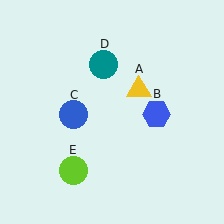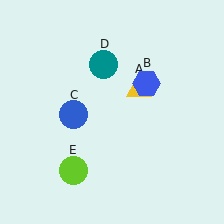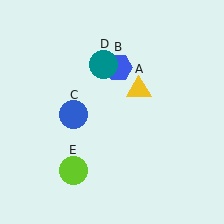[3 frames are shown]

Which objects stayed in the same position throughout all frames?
Yellow triangle (object A) and blue circle (object C) and teal circle (object D) and lime circle (object E) remained stationary.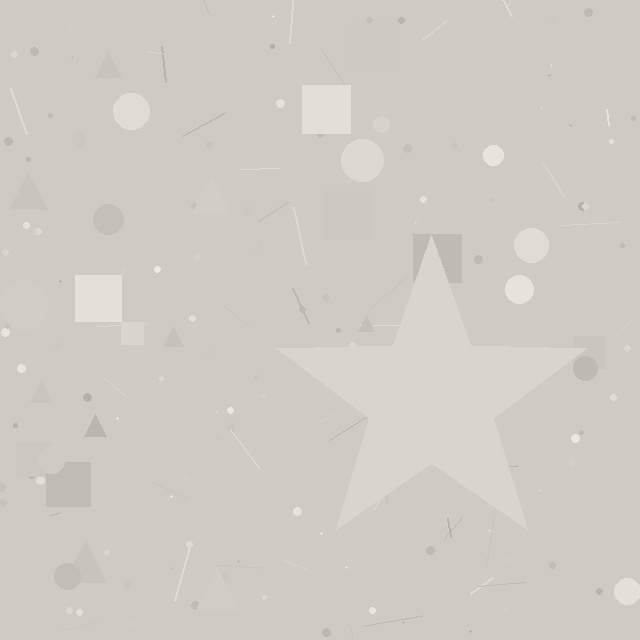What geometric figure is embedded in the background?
A star is embedded in the background.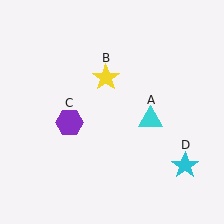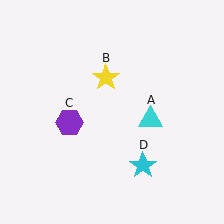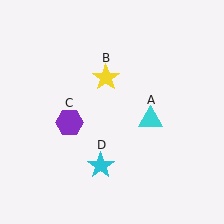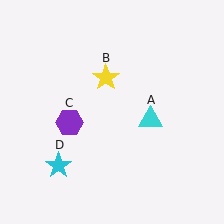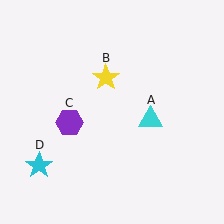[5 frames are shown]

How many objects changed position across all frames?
1 object changed position: cyan star (object D).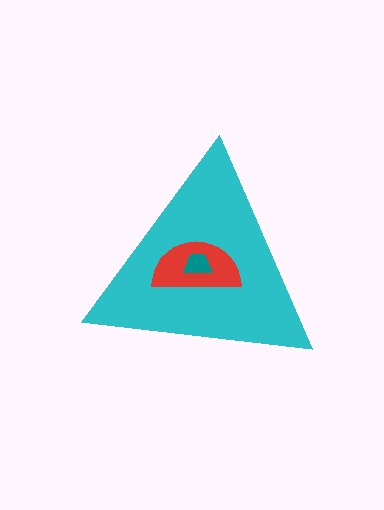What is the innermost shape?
The teal trapezoid.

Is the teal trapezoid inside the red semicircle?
Yes.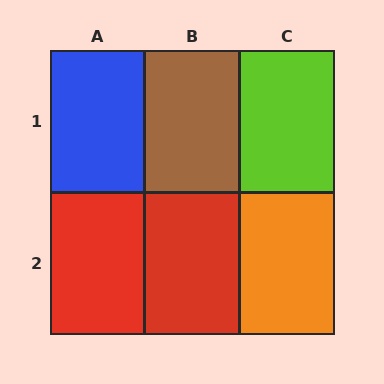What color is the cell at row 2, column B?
Red.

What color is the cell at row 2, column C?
Orange.